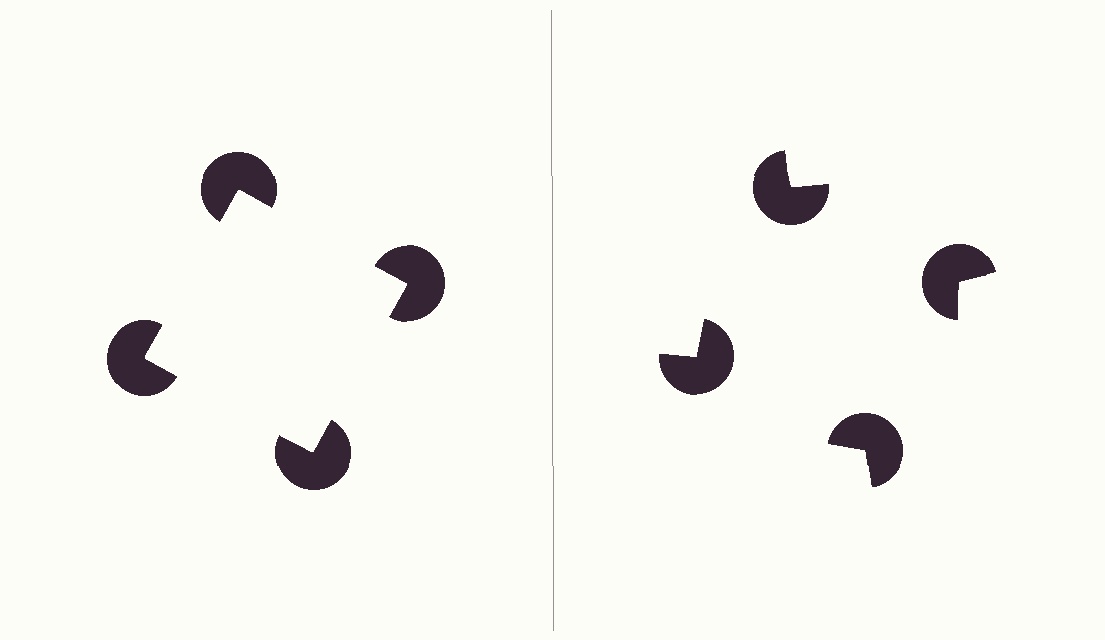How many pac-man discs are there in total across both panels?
8 — 4 on each side.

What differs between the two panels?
The pac-man discs are positioned identically on both sides; only the wedge orientations differ. On the left they align to a square; on the right they are misaligned.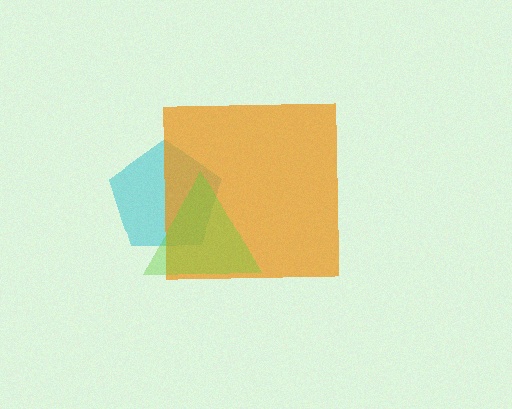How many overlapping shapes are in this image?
There are 3 overlapping shapes in the image.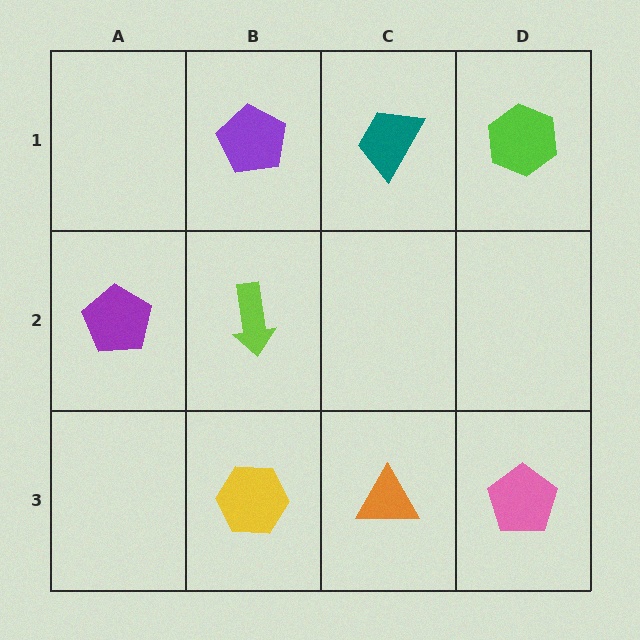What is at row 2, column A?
A purple pentagon.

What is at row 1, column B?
A purple pentagon.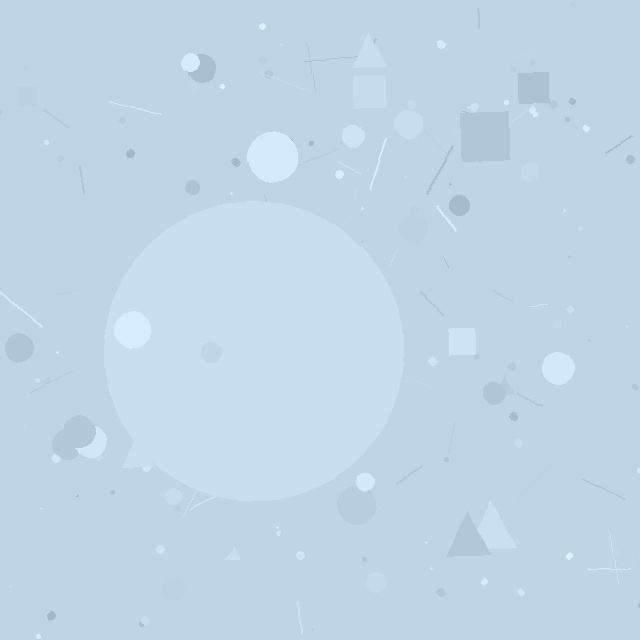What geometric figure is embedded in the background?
A circle is embedded in the background.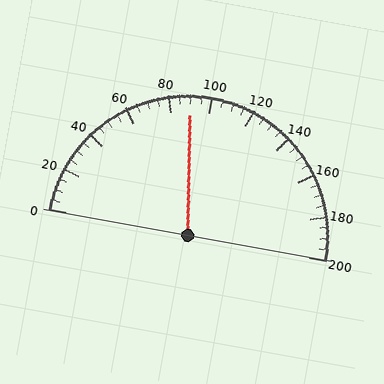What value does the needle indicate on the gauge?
The needle indicates approximately 90.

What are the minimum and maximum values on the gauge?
The gauge ranges from 0 to 200.